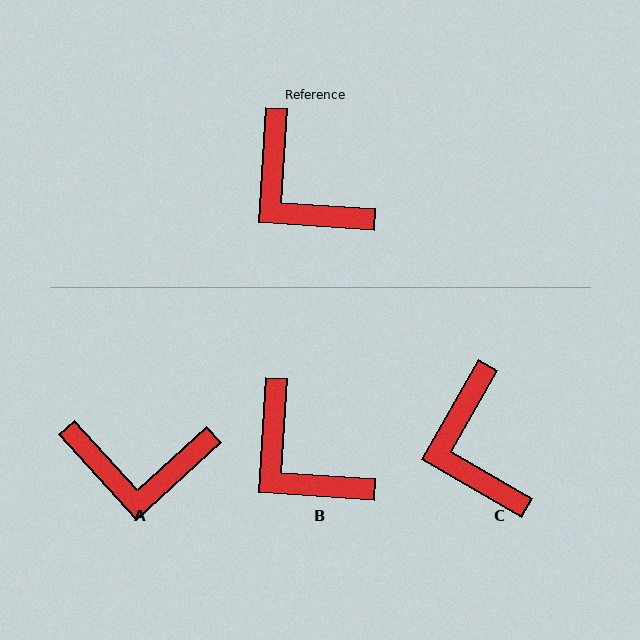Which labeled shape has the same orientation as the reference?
B.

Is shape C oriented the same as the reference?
No, it is off by about 26 degrees.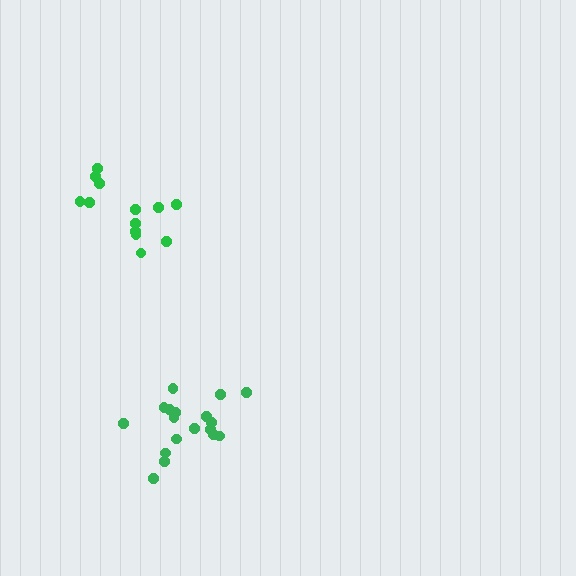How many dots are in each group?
Group 1: 13 dots, Group 2: 18 dots (31 total).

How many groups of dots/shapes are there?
There are 2 groups.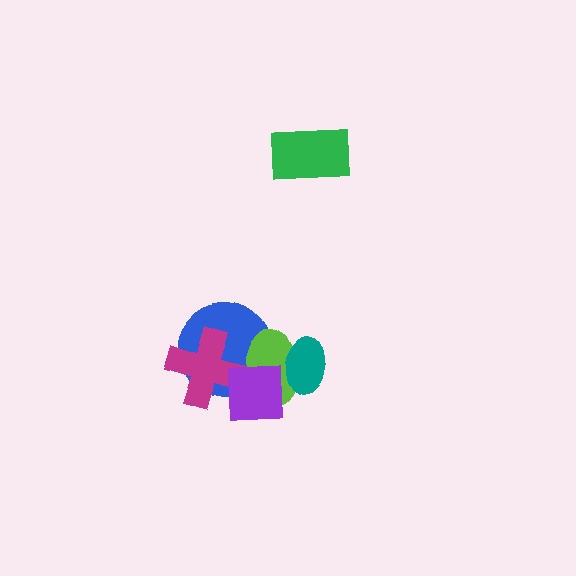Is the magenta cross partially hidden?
Yes, it is partially covered by another shape.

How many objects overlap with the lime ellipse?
4 objects overlap with the lime ellipse.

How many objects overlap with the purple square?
3 objects overlap with the purple square.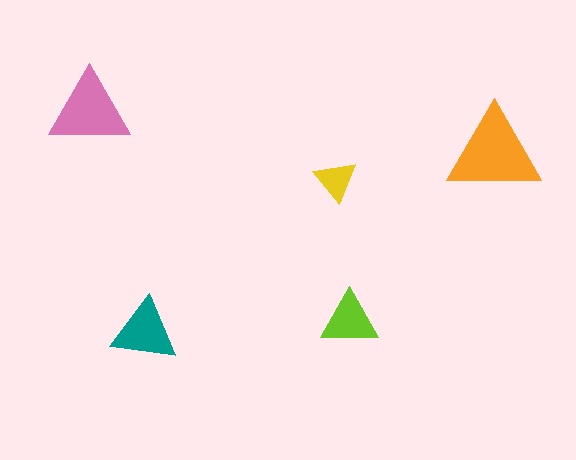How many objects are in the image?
There are 5 objects in the image.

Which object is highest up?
The pink triangle is topmost.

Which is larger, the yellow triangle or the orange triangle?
The orange one.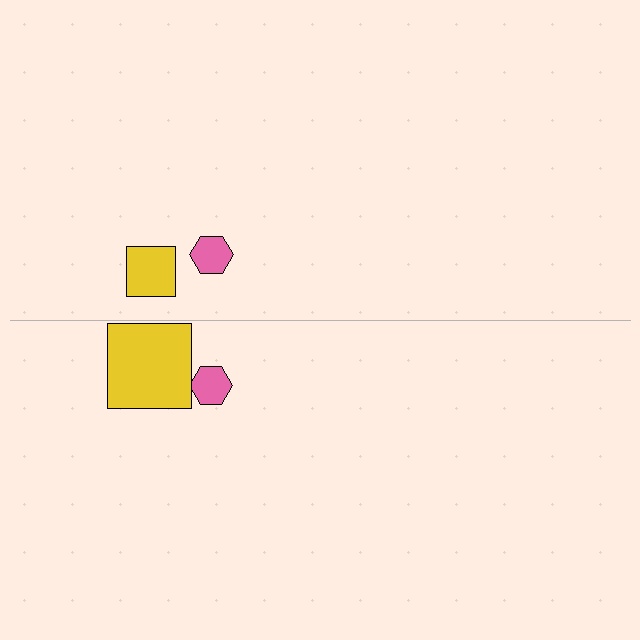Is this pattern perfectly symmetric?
No, the pattern is not perfectly symmetric. The yellow square on the bottom side has a different size than its mirror counterpart.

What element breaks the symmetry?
The yellow square on the bottom side has a different size than its mirror counterpart.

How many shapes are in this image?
There are 4 shapes in this image.